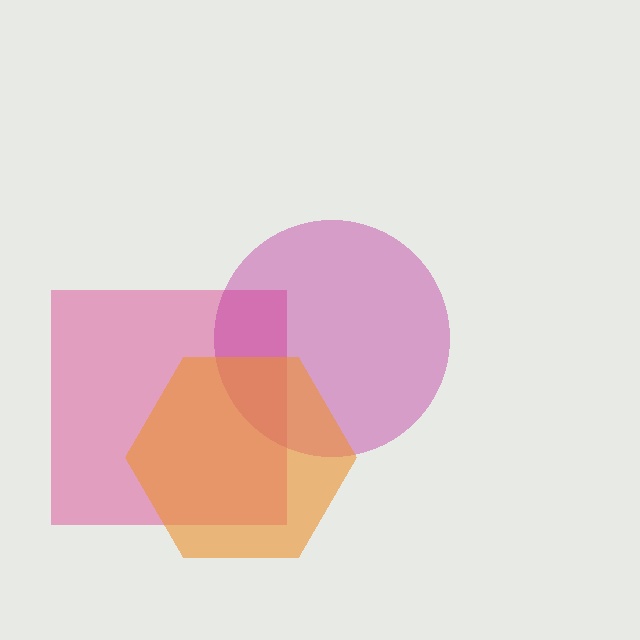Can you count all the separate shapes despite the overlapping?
Yes, there are 3 separate shapes.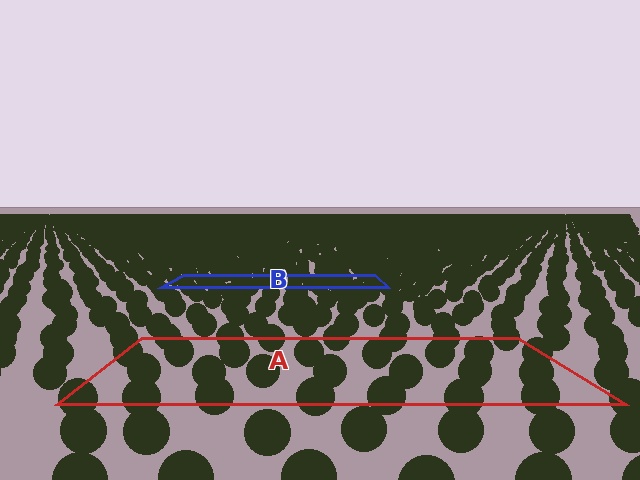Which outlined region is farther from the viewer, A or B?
Region B is farther from the viewer — the texture elements inside it appear smaller and more densely packed.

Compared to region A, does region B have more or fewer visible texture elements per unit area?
Region B has more texture elements per unit area — they are packed more densely because it is farther away.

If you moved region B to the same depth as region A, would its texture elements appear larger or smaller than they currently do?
They would appear larger. At a closer depth, the same texture elements are projected at a bigger on-screen size.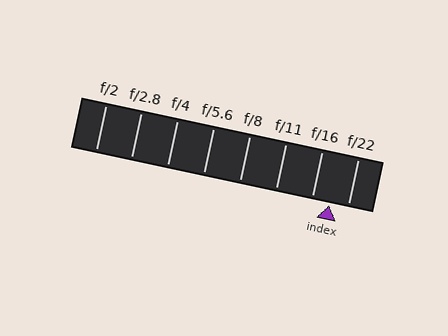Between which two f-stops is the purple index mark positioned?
The index mark is between f/16 and f/22.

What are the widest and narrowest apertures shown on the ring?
The widest aperture shown is f/2 and the narrowest is f/22.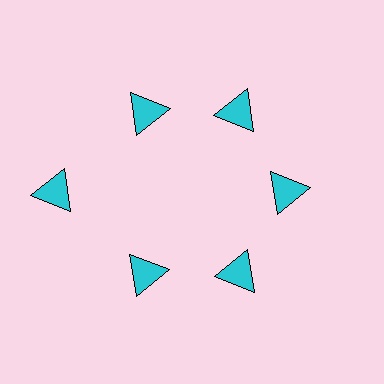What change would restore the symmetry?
The symmetry would be restored by moving it inward, back onto the ring so that all 6 triangles sit at equal angles and equal distance from the center.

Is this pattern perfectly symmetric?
No. The 6 cyan triangles are arranged in a ring, but one element near the 9 o'clock position is pushed outward from the center, breaking the 6-fold rotational symmetry.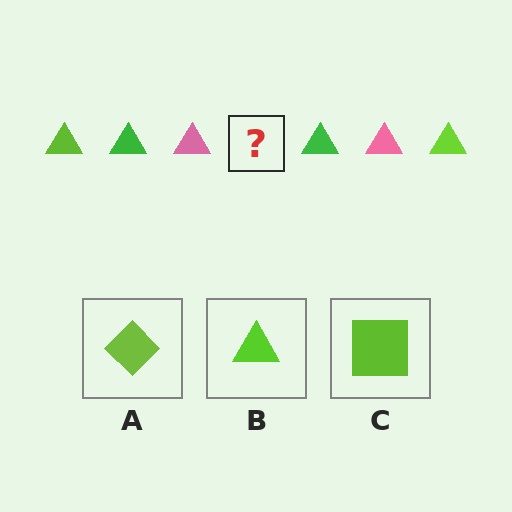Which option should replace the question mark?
Option B.